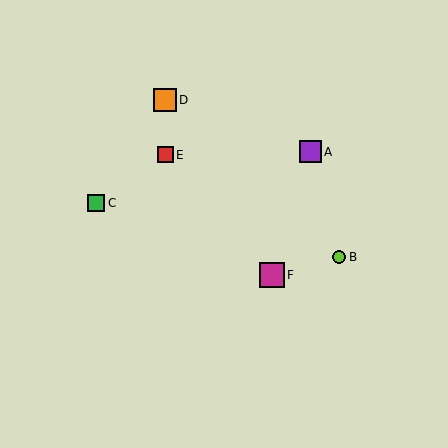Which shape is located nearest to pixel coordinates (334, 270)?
The lime circle (labeled B) at (339, 257) is nearest to that location.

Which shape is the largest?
The magenta square (labeled F) is the largest.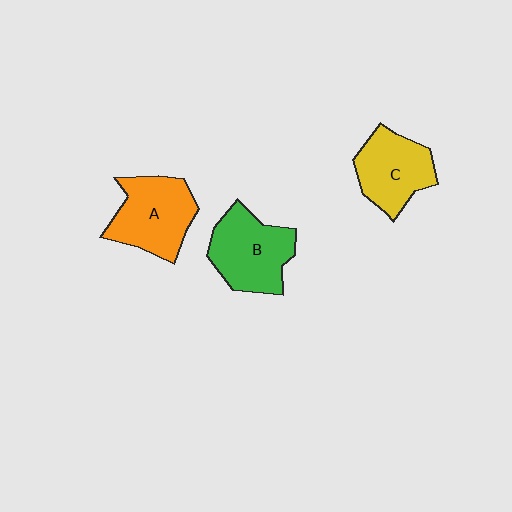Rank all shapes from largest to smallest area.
From largest to smallest: B (green), A (orange), C (yellow).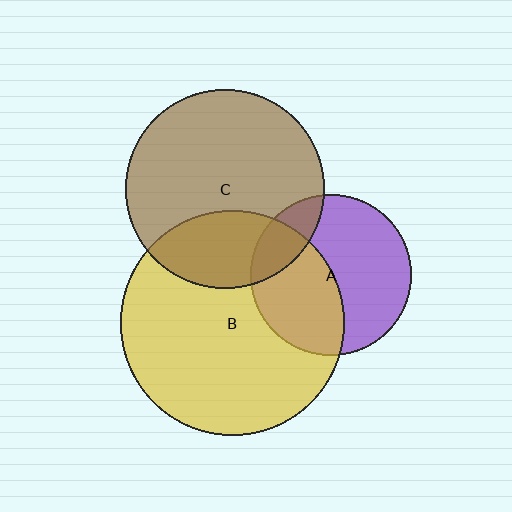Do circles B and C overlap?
Yes.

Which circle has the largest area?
Circle B (yellow).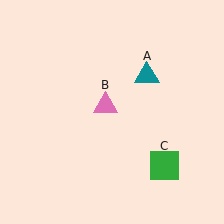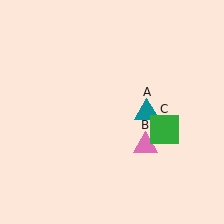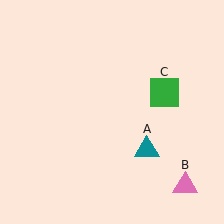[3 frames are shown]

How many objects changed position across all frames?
3 objects changed position: teal triangle (object A), pink triangle (object B), green square (object C).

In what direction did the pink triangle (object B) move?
The pink triangle (object B) moved down and to the right.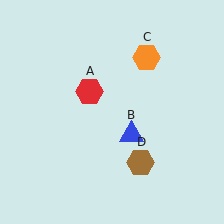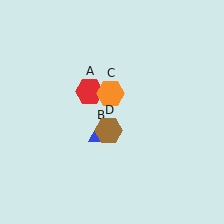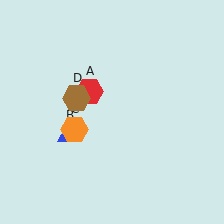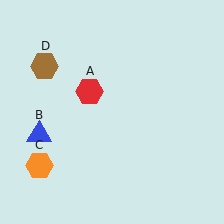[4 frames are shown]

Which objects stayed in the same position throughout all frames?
Red hexagon (object A) remained stationary.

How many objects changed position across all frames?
3 objects changed position: blue triangle (object B), orange hexagon (object C), brown hexagon (object D).